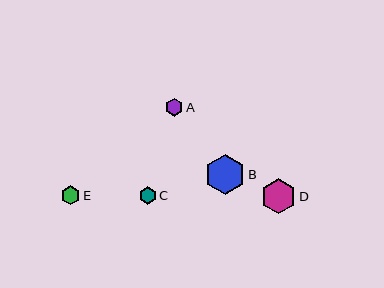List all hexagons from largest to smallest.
From largest to smallest: B, D, E, A, C.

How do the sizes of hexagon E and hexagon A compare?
Hexagon E and hexagon A are approximately the same size.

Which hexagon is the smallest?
Hexagon C is the smallest with a size of approximately 17 pixels.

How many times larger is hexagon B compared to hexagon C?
Hexagon B is approximately 2.3 times the size of hexagon C.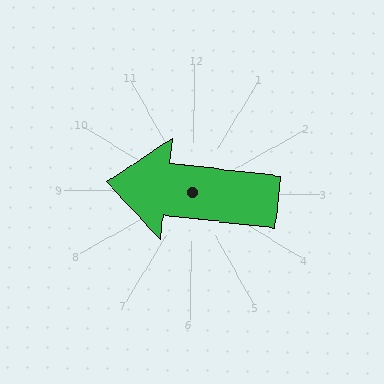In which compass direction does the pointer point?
West.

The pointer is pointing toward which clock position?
Roughly 9 o'clock.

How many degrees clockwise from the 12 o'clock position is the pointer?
Approximately 276 degrees.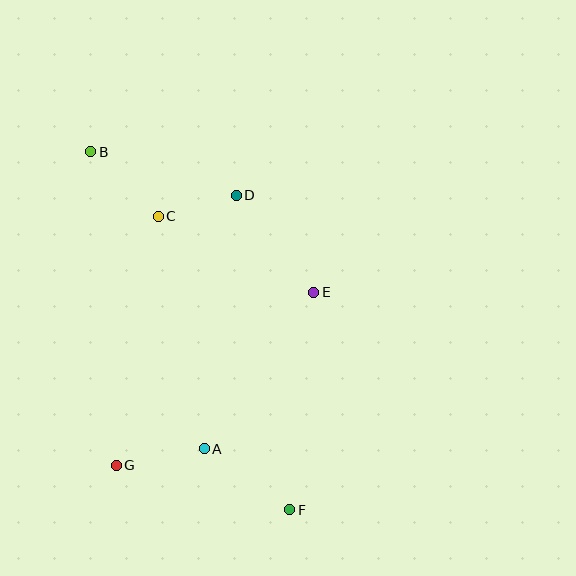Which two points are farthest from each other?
Points B and F are farthest from each other.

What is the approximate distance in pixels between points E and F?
The distance between E and F is approximately 219 pixels.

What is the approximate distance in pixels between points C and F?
The distance between C and F is approximately 321 pixels.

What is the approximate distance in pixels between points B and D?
The distance between B and D is approximately 152 pixels.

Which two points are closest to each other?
Points C and D are closest to each other.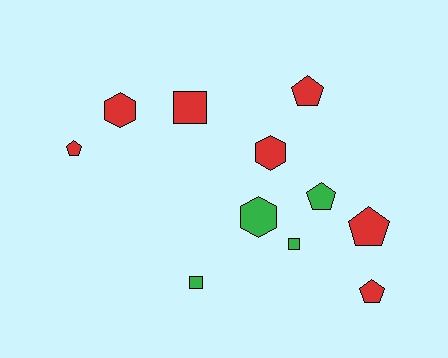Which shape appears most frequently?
Pentagon, with 5 objects.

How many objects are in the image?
There are 11 objects.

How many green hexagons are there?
There is 1 green hexagon.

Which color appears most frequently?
Red, with 7 objects.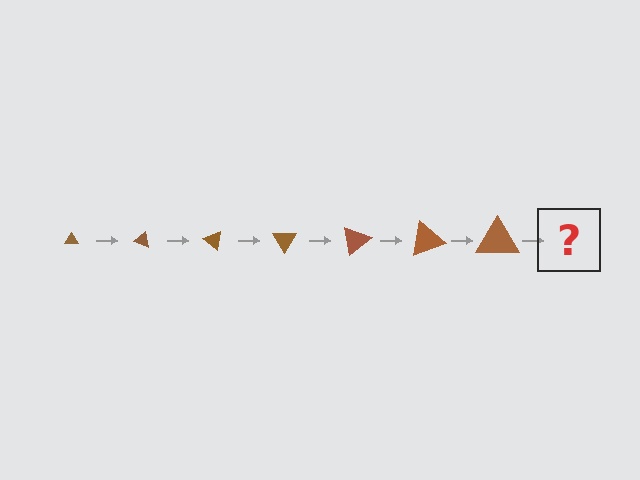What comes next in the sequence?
The next element should be a triangle, larger than the previous one and rotated 140 degrees from the start.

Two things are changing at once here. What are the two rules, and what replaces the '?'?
The two rules are that the triangle grows larger each step and it rotates 20 degrees each step. The '?' should be a triangle, larger than the previous one and rotated 140 degrees from the start.